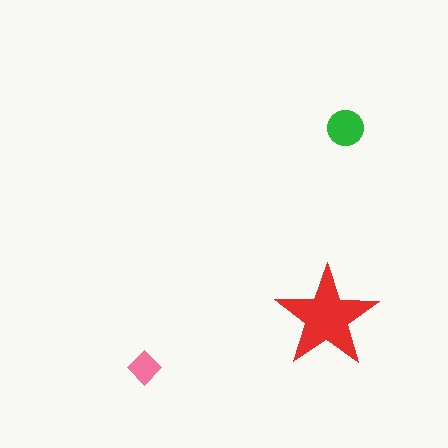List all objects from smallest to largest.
The pink diamond, the green circle, the red star.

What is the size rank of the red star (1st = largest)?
1st.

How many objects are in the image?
There are 3 objects in the image.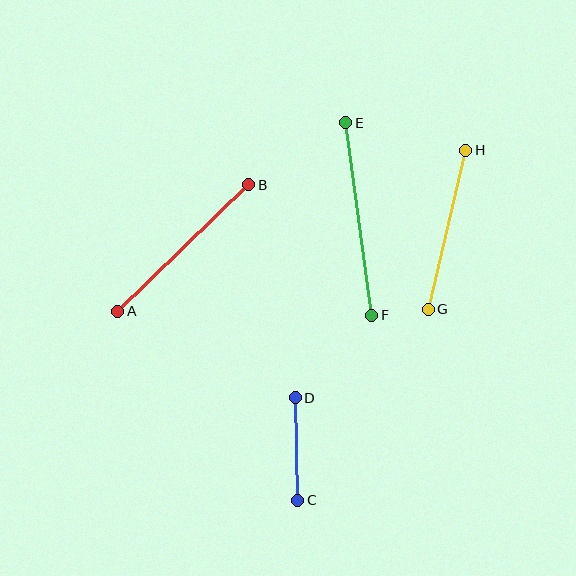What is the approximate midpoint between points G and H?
The midpoint is at approximately (447, 230) pixels.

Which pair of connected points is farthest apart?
Points E and F are farthest apart.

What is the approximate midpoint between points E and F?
The midpoint is at approximately (359, 219) pixels.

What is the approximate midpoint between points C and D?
The midpoint is at approximately (297, 449) pixels.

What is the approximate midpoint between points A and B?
The midpoint is at approximately (183, 248) pixels.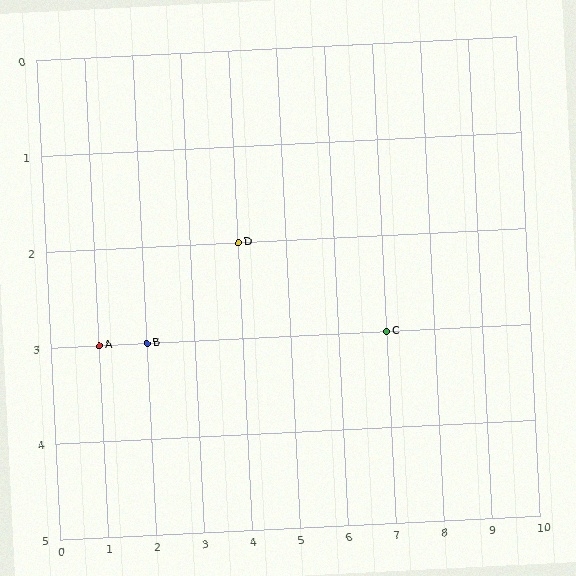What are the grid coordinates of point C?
Point C is at grid coordinates (7, 3).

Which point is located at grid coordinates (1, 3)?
Point A is at (1, 3).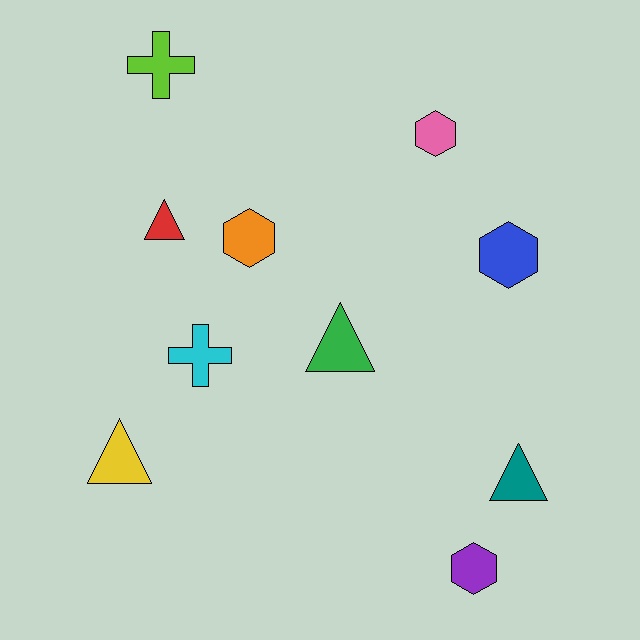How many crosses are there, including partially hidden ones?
There are 2 crosses.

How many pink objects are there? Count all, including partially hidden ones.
There is 1 pink object.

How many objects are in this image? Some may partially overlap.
There are 10 objects.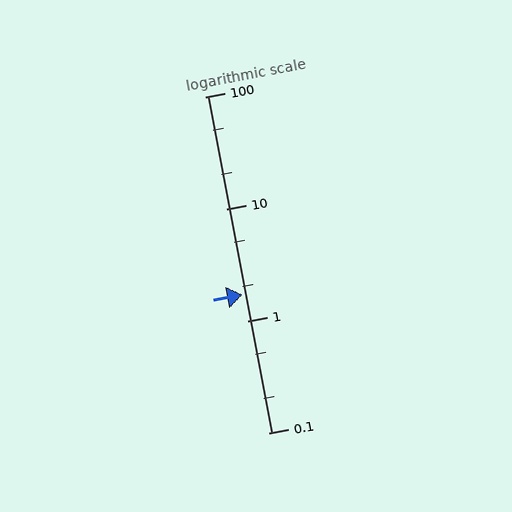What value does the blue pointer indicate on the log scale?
The pointer indicates approximately 1.7.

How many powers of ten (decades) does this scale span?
The scale spans 3 decades, from 0.1 to 100.